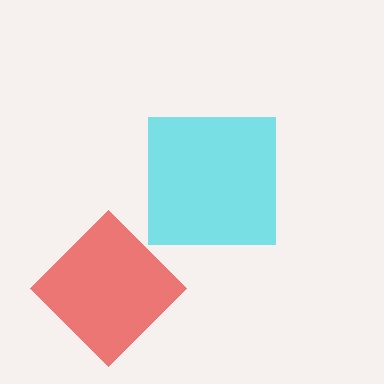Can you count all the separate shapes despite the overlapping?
Yes, there are 2 separate shapes.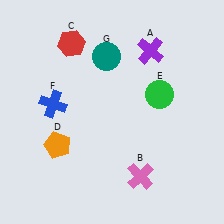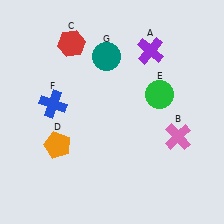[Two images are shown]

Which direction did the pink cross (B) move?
The pink cross (B) moved up.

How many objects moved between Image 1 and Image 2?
1 object moved between the two images.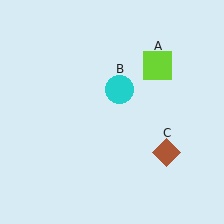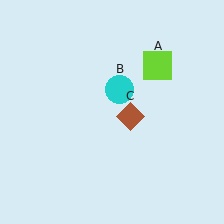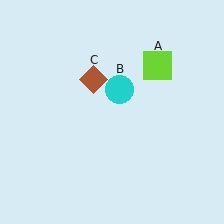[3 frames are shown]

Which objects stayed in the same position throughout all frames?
Lime square (object A) and cyan circle (object B) remained stationary.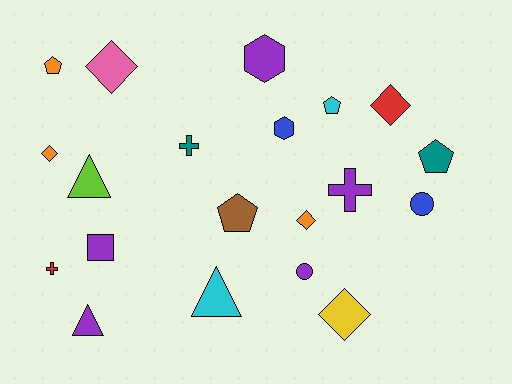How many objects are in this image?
There are 20 objects.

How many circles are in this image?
There are 2 circles.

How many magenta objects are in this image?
There are no magenta objects.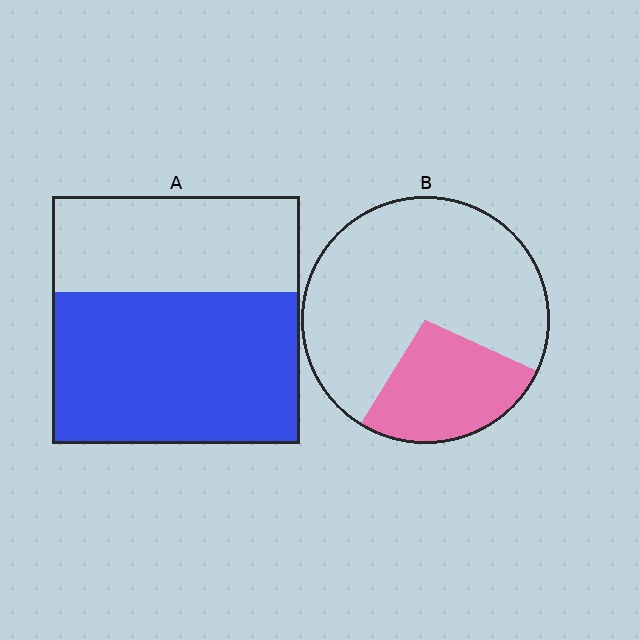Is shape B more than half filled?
No.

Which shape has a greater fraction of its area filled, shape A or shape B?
Shape A.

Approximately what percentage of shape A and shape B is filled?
A is approximately 60% and B is approximately 25%.